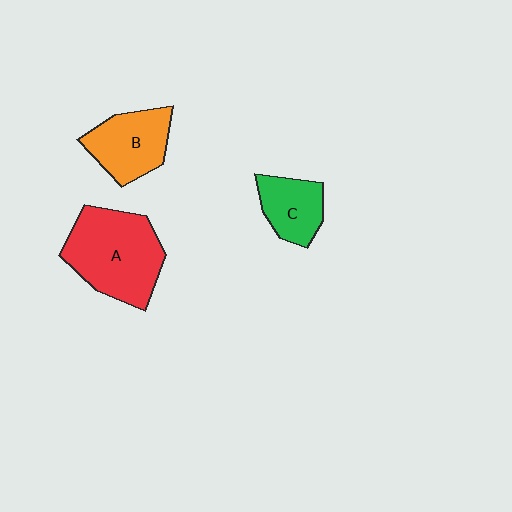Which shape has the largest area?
Shape A (red).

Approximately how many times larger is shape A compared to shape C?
Approximately 2.0 times.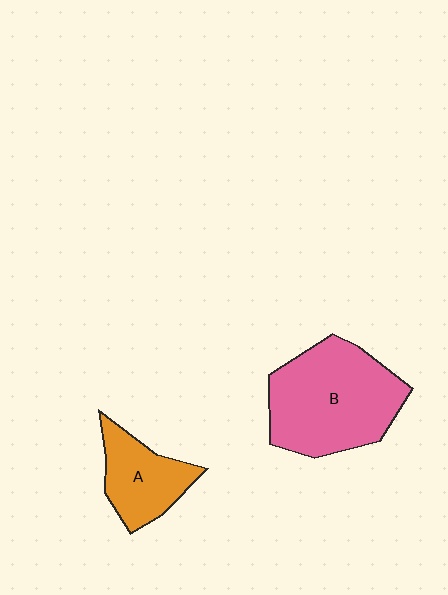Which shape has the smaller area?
Shape A (orange).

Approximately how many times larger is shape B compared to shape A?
Approximately 2.0 times.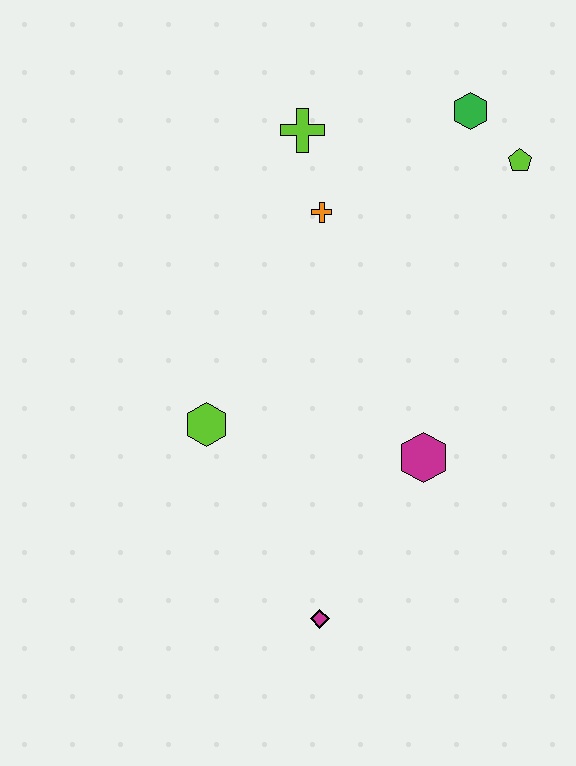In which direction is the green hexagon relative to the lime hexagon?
The green hexagon is above the lime hexagon.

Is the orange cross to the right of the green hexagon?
No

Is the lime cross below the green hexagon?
Yes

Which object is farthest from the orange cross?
The magenta diamond is farthest from the orange cross.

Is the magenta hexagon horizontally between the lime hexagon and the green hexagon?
Yes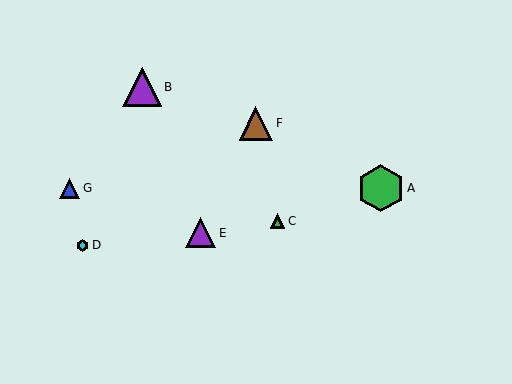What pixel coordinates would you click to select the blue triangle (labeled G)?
Click at (69, 188) to select the blue triangle G.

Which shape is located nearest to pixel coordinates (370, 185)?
The green hexagon (labeled A) at (381, 188) is nearest to that location.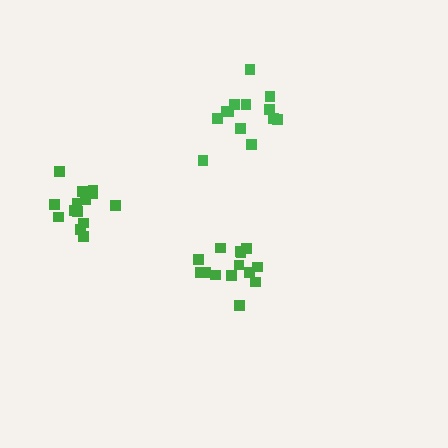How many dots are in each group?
Group 1: 14 dots, Group 2: 14 dots, Group 3: 13 dots (41 total).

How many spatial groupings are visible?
There are 3 spatial groupings.